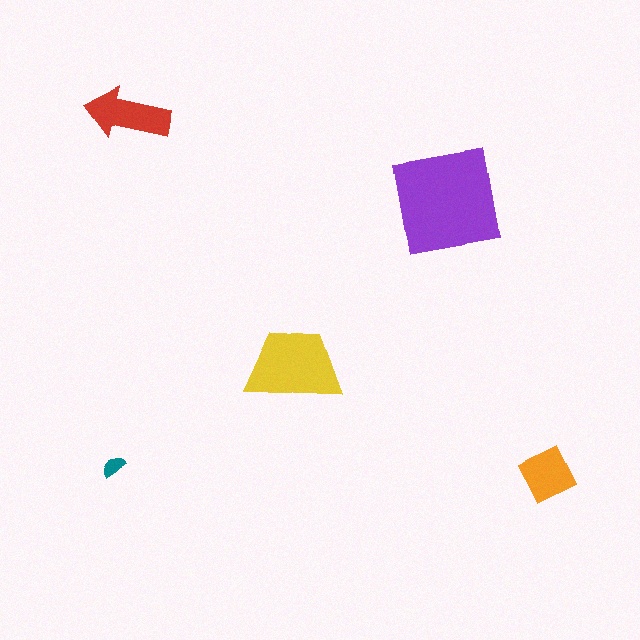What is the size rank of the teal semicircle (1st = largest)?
5th.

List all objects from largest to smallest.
The purple square, the yellow trapezoid, the red arrow, the orange square, the teal semicircle.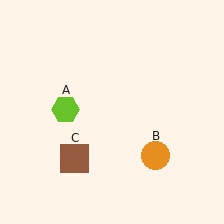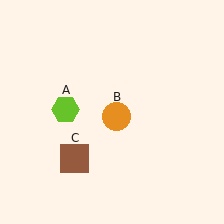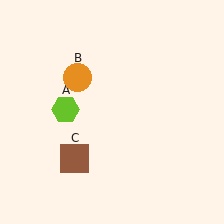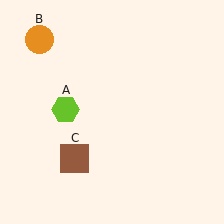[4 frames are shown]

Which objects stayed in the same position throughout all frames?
Lime hexagon (object A) and brown square (object C) remained stationary.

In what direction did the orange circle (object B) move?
The orange circle (object B) moved up and to the left.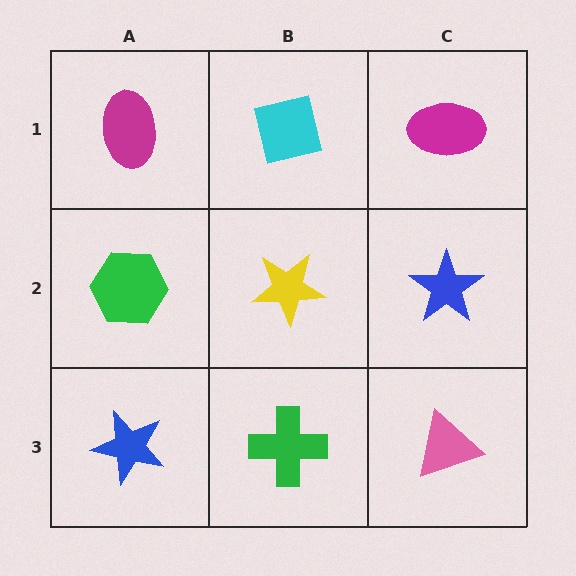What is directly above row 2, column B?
A cyan square.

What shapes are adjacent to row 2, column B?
A cyan square (row 1, column B), a green cross (row 3, column B), a green hexagon (row 2, column A), a blue star (row 2, column C).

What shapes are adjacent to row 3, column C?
A blue star (row 2, column C), a green cross (row 3, column B).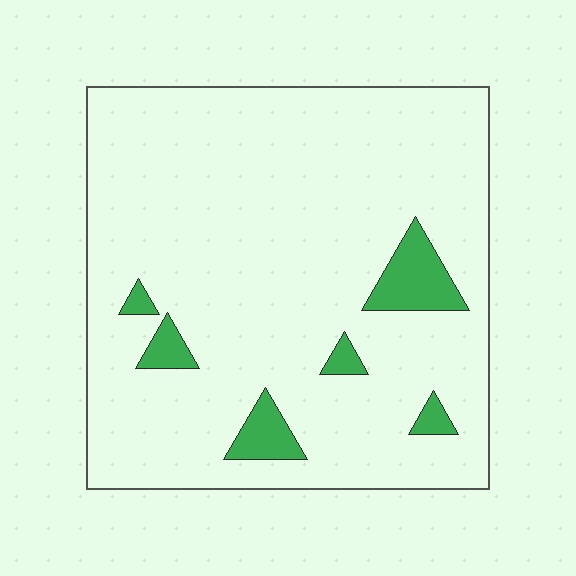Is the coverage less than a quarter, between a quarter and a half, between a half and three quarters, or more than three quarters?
Less than a quarter.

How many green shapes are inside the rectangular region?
6.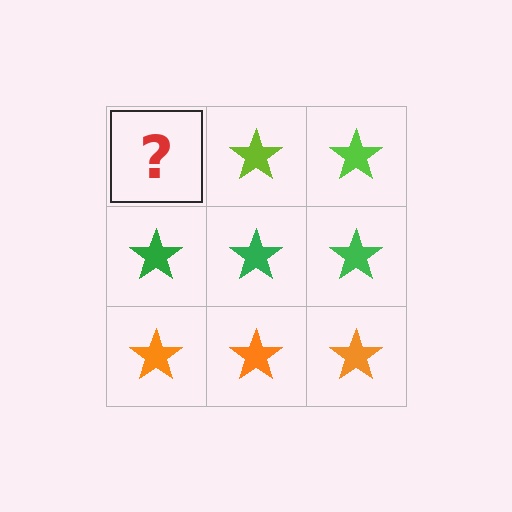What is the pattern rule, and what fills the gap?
The rule is that each row has a consistent color. The gap should be filled with a lime star.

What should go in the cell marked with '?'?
The missing cell should contain a lime star.